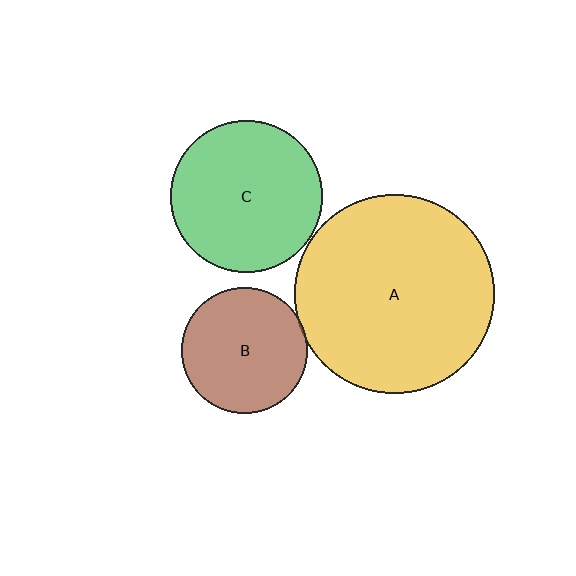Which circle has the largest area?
Circle A (yellow).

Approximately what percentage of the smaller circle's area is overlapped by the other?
Approximately 5%.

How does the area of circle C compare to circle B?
Approximately 1.4 times.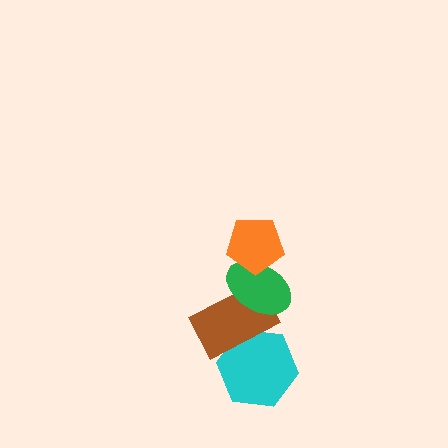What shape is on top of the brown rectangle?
The green ellipse is on top of the brown rectangle.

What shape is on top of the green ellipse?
The orange pentagon is on top of the green ellipse.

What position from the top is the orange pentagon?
The orange pentagon is 1st from the top.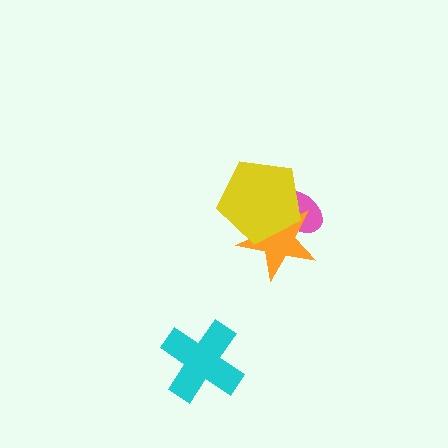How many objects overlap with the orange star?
2 objects overlap with the orange star.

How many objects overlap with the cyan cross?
0 objects overlap with the cyan cross.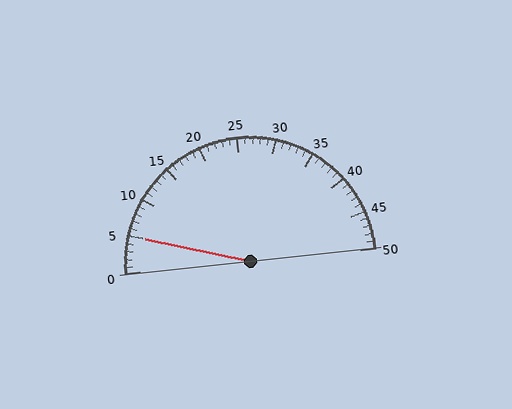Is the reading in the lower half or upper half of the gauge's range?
The reading is in the lower half of the range (0 to 50).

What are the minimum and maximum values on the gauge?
The gauge ranges from 0 to 50.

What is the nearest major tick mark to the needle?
The nearest major tick mark is 5.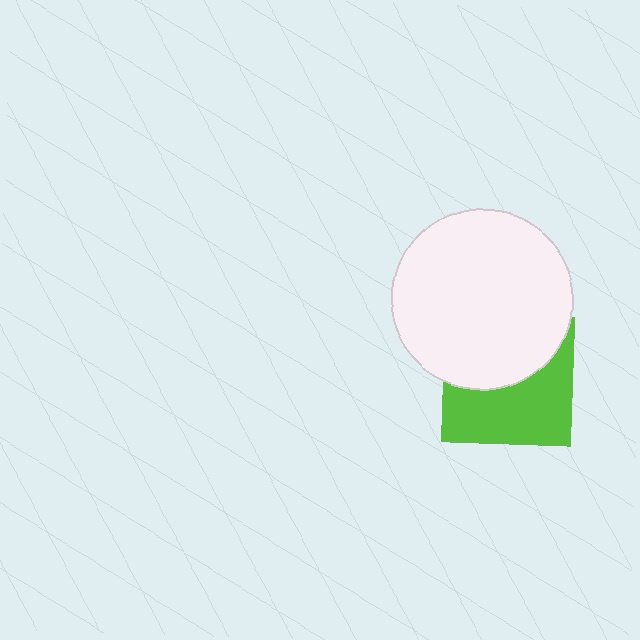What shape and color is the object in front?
The object in front is a white circle.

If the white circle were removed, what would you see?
You would see the complete lime square.